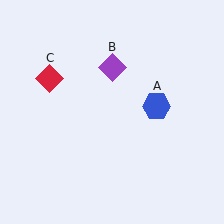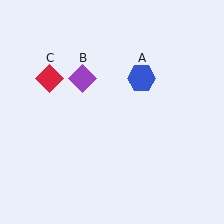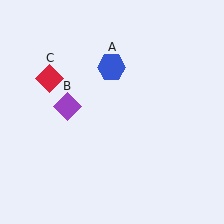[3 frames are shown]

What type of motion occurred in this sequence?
The blue hexagon (object A), purple diamond (object B) rotated counterclockwise around the center of the scene.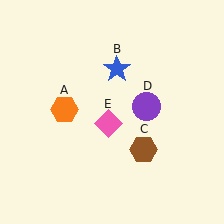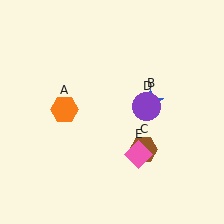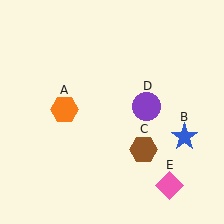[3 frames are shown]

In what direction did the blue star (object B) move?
The blue star (object B) moved down and to the right.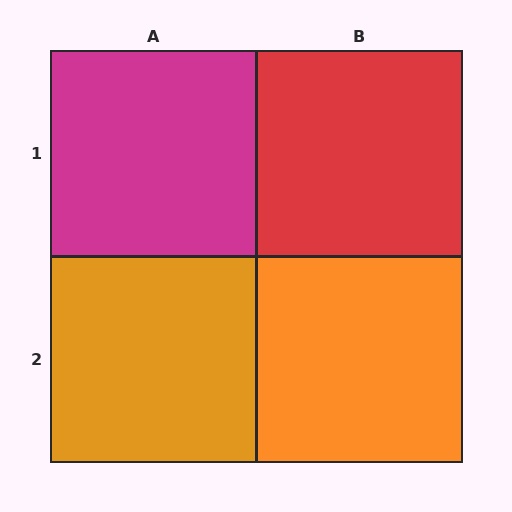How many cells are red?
1 cell is red.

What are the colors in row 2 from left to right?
Orange, orange.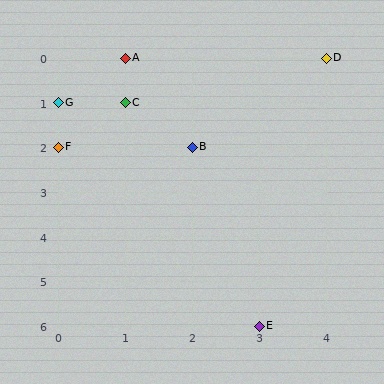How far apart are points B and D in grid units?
Points B and D are 2 columns and 2 rows apart (about 2.8 grid units diagonally).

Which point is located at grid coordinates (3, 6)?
Point E is at (3, 6).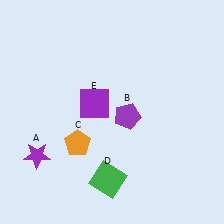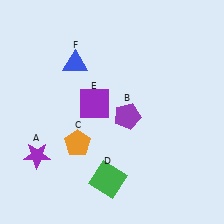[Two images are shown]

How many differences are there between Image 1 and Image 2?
There is 1 difference between the two images.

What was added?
A blue triangle (F) was added in Image 2.